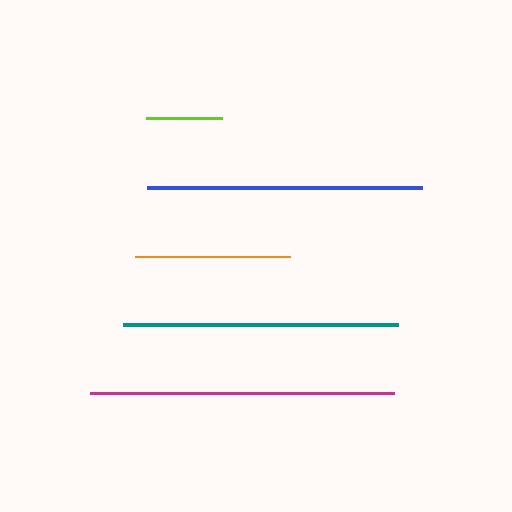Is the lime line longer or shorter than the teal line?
The teal line is longer than the lime line.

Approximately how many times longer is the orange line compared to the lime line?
The orange line is approximately 2.1 times the length of the lime line.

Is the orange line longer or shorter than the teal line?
The teal line is longer than the orange line.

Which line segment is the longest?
The magenta line is the longest at approximately 305 pixels.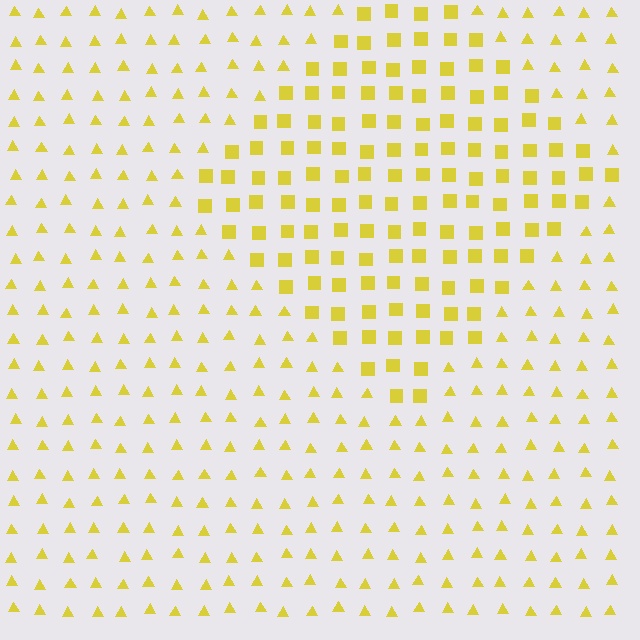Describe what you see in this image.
The image is filled with small yellow elements arranged in a uniform grid. A diamond-shaped region contains squares, while the surrounding area contains triangles. The boundary is defined purely by the change in element shape.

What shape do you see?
I see a diamond.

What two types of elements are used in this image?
The image uses squares inside the diamond region and triangles outside it.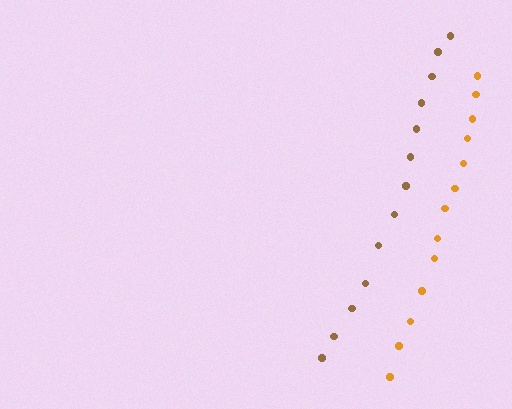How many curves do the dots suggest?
There are 2 distinct paths.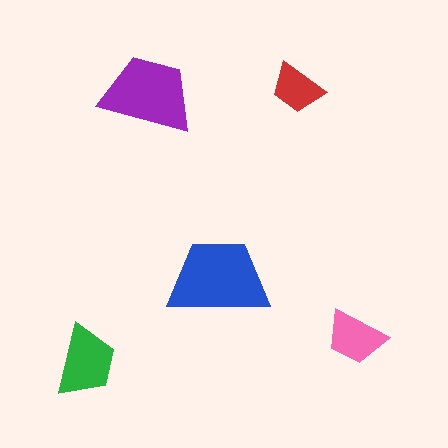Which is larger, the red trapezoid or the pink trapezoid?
The pink one.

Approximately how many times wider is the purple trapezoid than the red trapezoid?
About 1.5 times wider.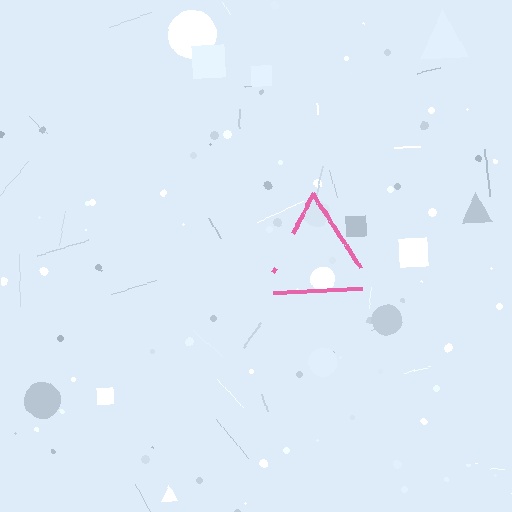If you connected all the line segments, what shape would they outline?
They would outline a triangle.